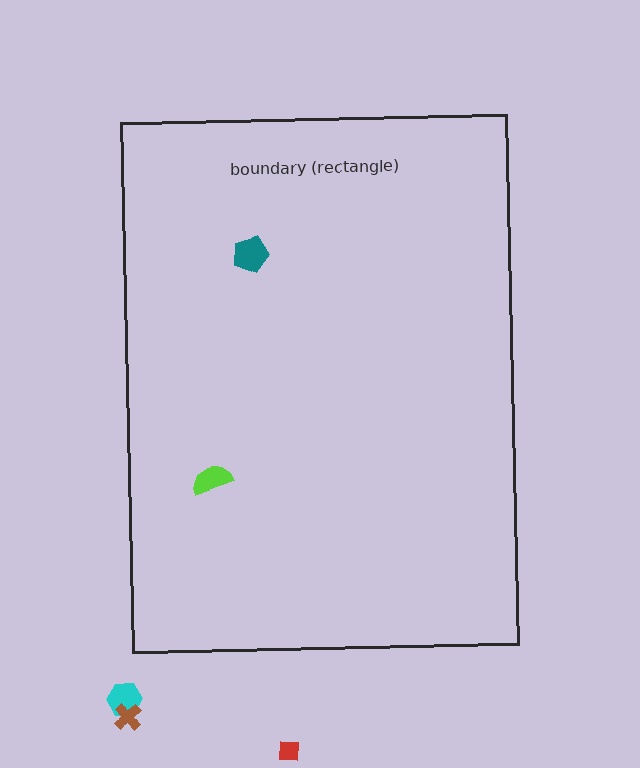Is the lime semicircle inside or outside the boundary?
Inside.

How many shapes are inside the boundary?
2 inside, 3 outside.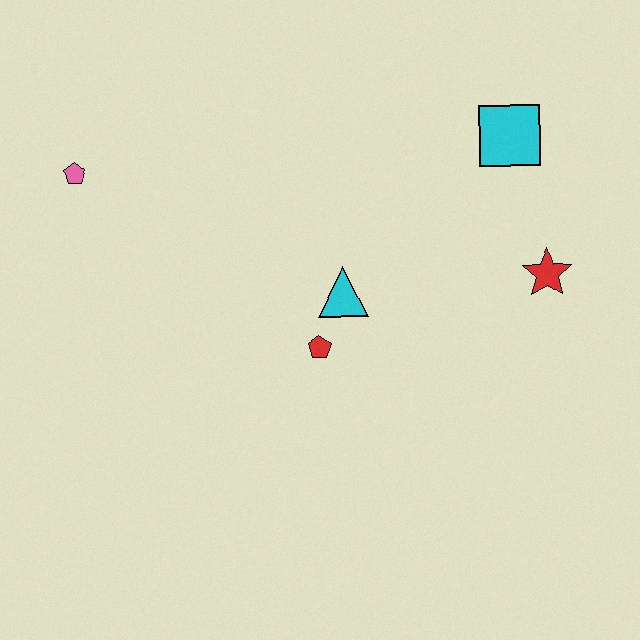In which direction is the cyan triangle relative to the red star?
The cyan triangle is to the left of the red star.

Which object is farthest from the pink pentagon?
The red star is farthest from the pink pentagon.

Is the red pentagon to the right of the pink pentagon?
Yes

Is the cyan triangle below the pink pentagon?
Yes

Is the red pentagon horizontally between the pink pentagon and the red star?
Yes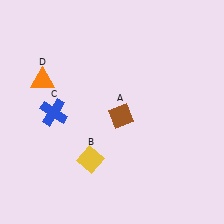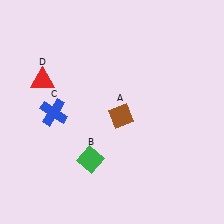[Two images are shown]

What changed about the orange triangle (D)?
In Image 1, D is orange. In Image 2, it changed to red.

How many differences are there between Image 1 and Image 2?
There are 2 differences between the two images.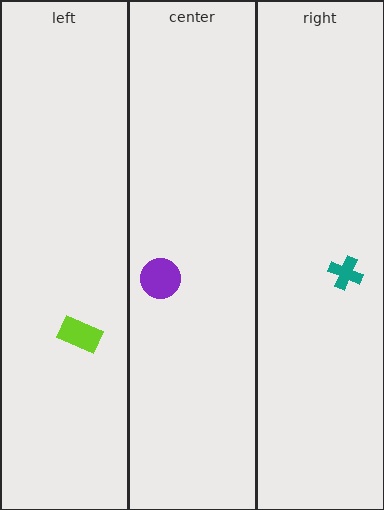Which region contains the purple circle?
The center region.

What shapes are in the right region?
The teal cross.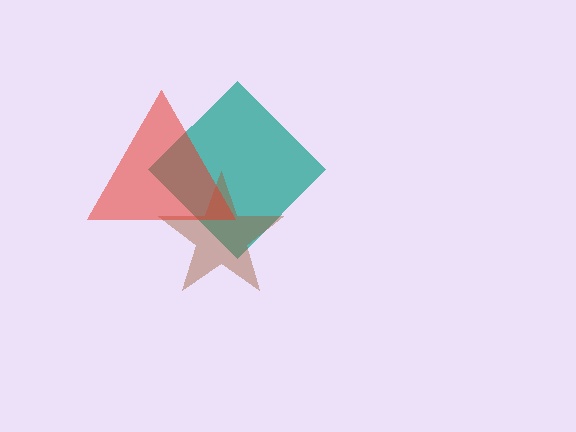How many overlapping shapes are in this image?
There are 3 overlapping shapes in the image.